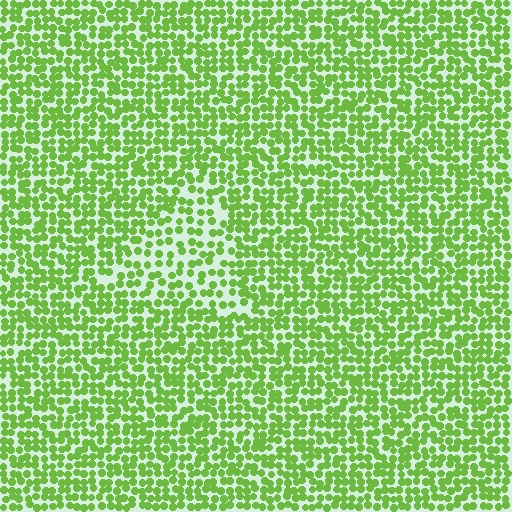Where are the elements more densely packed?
The elements are more densely packed outside the triangle boundary.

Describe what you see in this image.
The image contains small lime elements arranged at two different densities. A triangle-shaped region is visible where the elements are less densely packed than the surrounding area.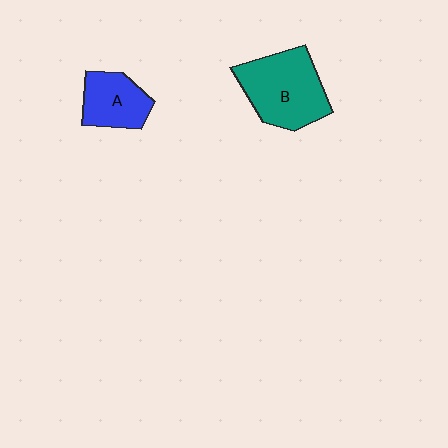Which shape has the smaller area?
Shape A (blue).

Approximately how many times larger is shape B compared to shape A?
Approximately 1.6 times.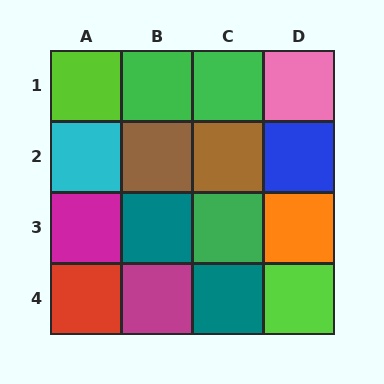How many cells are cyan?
1 cell is cyan.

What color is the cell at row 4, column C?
Teal.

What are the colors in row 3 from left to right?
Magenta, teal, green, orange.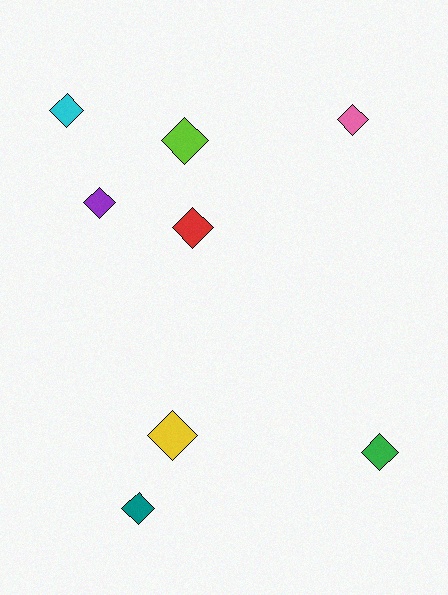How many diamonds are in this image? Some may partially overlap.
There are 8 diamonds.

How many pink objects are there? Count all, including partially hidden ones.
There is 1 pink object.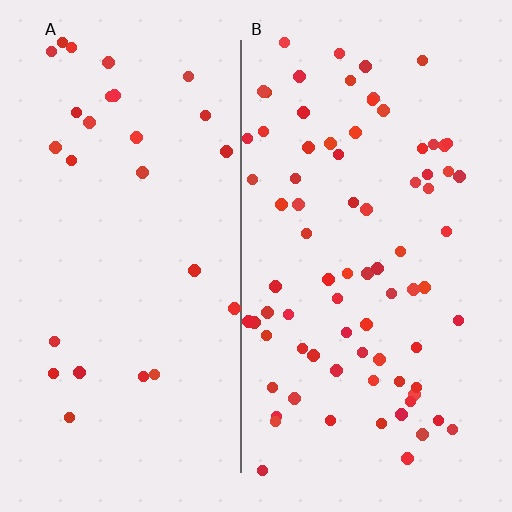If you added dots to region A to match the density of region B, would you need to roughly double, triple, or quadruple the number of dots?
Approximately triple.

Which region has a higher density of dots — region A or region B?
B (the right).